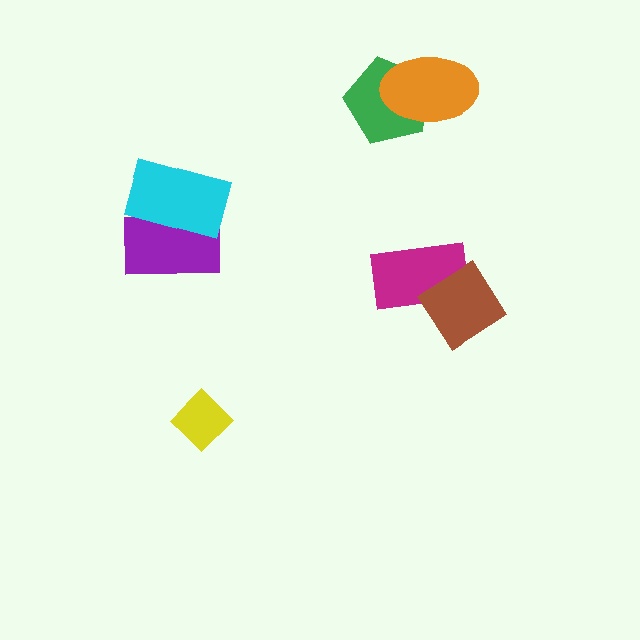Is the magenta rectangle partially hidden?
Yes, it is partially covered by another shape.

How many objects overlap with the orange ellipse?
1 object overlaps with the orange ellipse.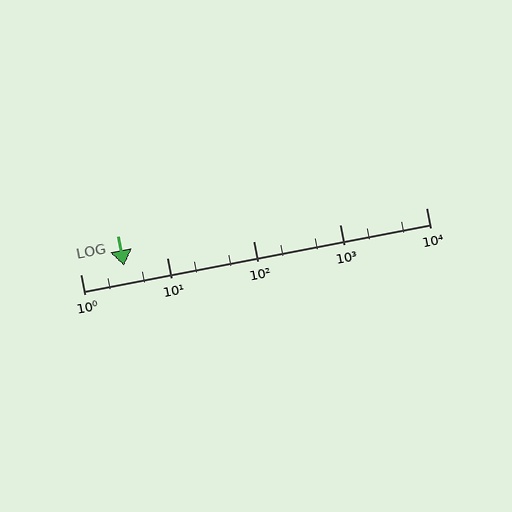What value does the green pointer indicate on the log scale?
The pointer indicates approximately 3.2.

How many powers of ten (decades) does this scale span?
The scale spans 4 decades, from 1 to 10000.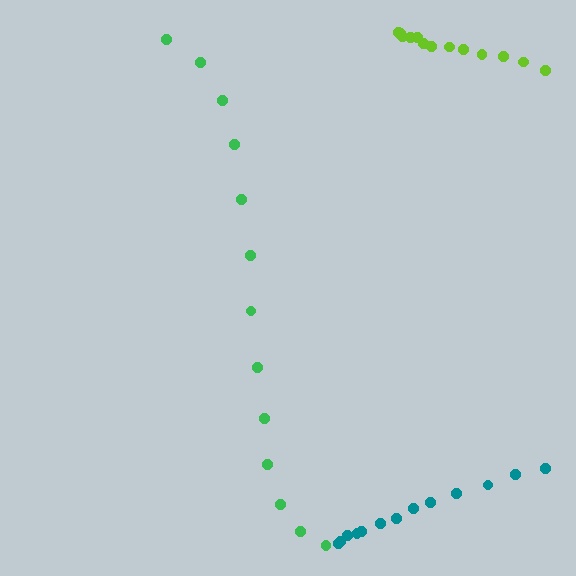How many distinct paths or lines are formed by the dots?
There are 3 distinct paths.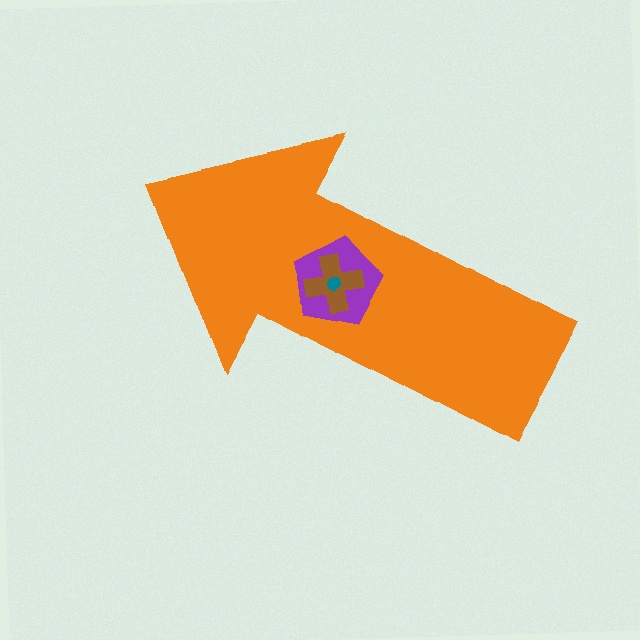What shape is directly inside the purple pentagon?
The brown cross.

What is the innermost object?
The teal circle.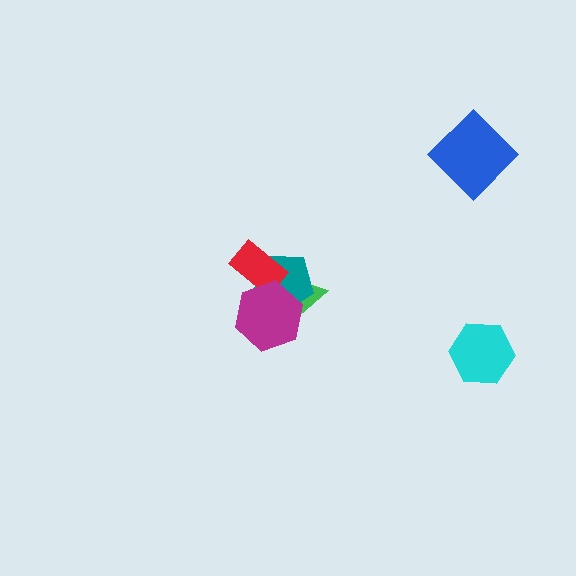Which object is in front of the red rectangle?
The magenta hexagon is in front of the red rectangle.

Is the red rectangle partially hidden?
Yes, it is partially covered by another shape.